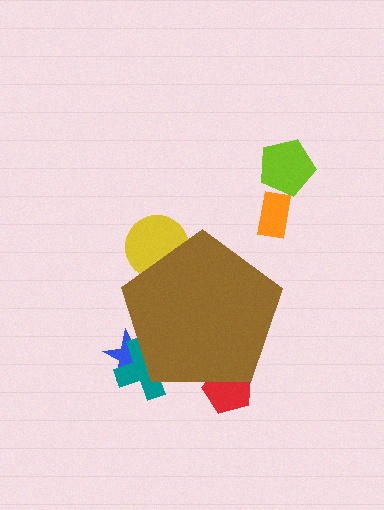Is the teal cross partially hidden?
Yes, the teal cross is partially hidden behind the brown pentagon.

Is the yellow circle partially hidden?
Yes, the yellow circle is partially hidden behind the brown pentagon.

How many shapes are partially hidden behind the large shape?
4 shapes are partially hidden.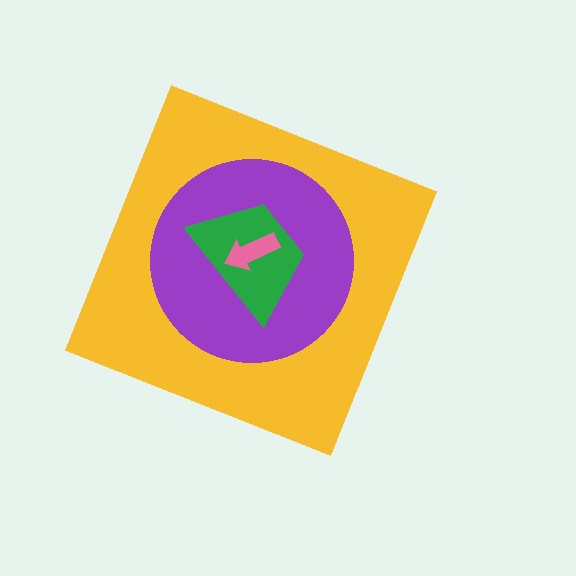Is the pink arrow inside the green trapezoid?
Yes.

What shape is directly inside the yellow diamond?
The purple circle.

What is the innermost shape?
The pink arrow.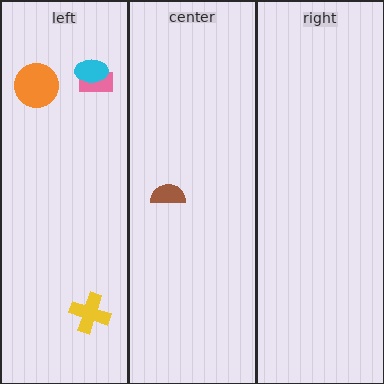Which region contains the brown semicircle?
The center region.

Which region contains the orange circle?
The left region.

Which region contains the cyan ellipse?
The left region.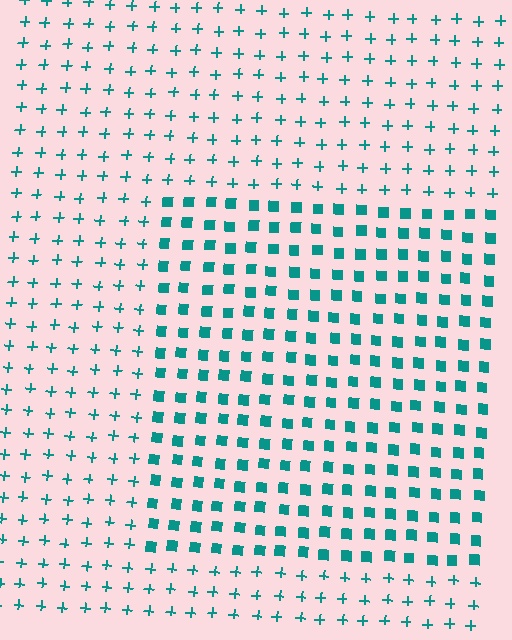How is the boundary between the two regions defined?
The boundary is defined by a change in element shape: squares inside vs. plus signs outside. All elements share the same color and spacing.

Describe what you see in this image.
The image is filled with small teal elements arranged in a uniform grid. A rectangle-shaped region contains squares, while the surrounding area contains plus signs. The boundary is defined purely by the change in element shape.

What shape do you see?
I see a rectangle.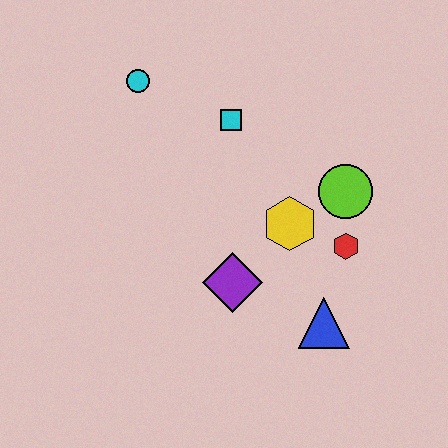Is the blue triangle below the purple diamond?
Yes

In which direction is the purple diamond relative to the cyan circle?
The purple diamond is below the cyan circle.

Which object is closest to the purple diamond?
The yellow hexagon is closest to the purple diamond.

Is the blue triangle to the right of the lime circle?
No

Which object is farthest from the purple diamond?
The cyan circle is farthest from the purple diamond.